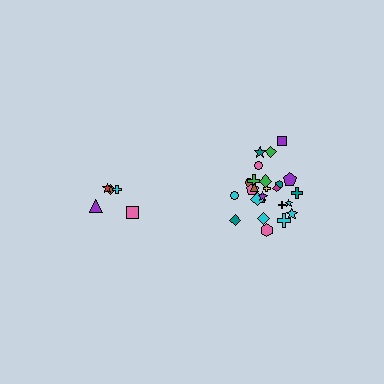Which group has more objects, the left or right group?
The right group.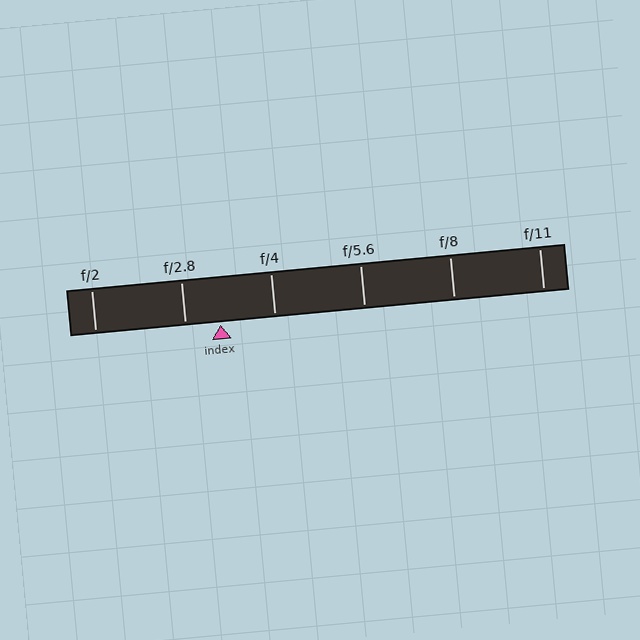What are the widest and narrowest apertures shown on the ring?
The widest aperture shown is f/2 and the narrowest is f/11.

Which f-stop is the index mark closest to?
The index mark is closest to f/2.8.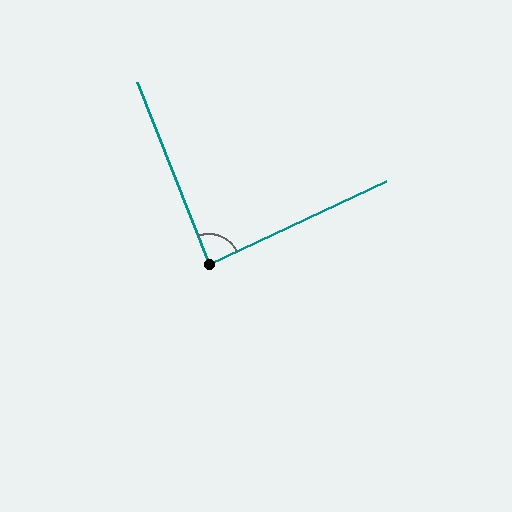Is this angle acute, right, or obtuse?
It is approximately a right angle.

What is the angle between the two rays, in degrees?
Approximately 86 degrees.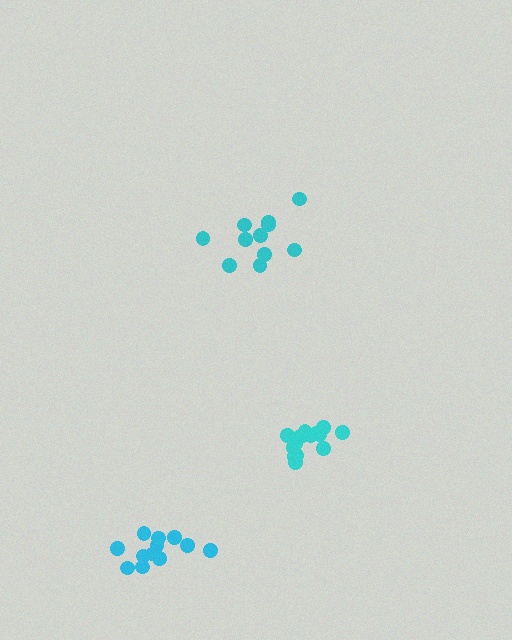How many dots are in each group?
Group 1: 11 dots, Group 2: 15 dots, Group 3: 12 dots (38 total).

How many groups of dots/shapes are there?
There are 3 groups.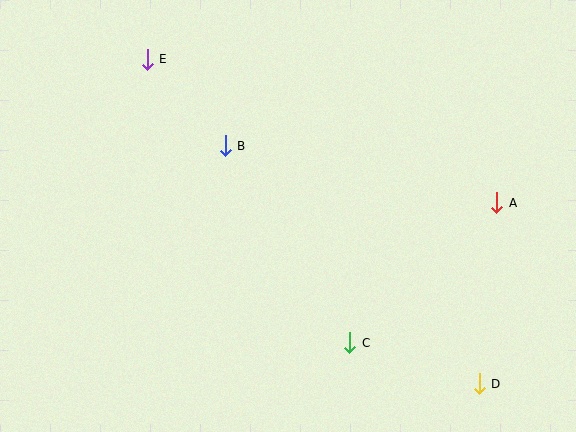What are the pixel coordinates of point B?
Point B is at (225, 146).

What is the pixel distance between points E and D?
The distance between E and D is 464 pixels.